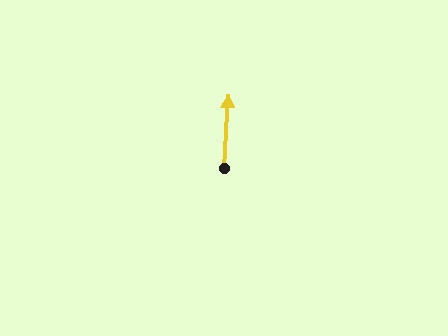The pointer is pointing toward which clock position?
Roughly 12 o'clock.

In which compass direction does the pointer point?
North.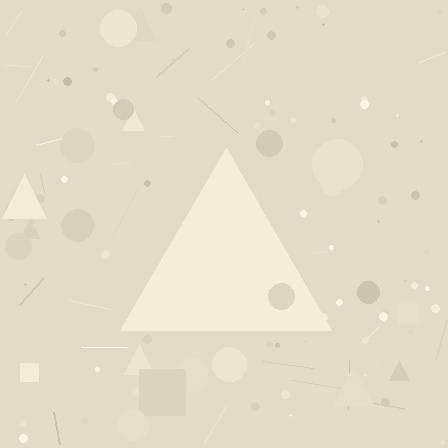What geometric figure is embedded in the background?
A triangle is embedded in the background.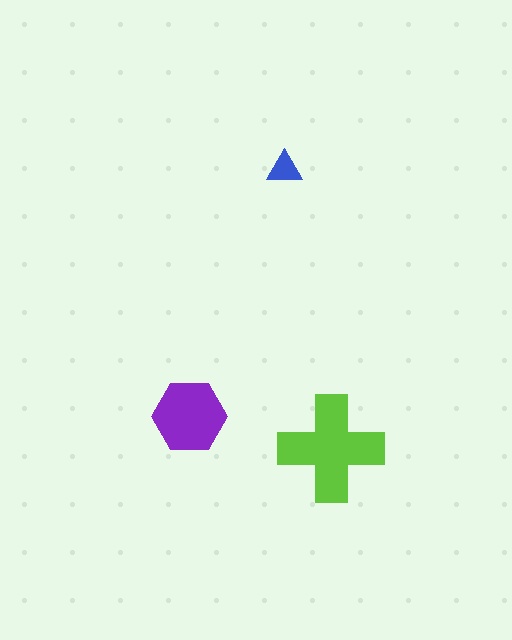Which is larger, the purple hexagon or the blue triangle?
The purple hexagon.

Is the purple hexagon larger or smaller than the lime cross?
Smaller.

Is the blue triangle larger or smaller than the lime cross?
Smaller.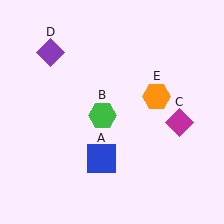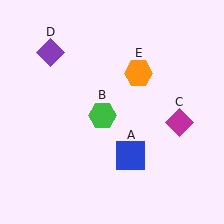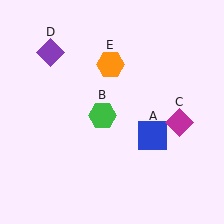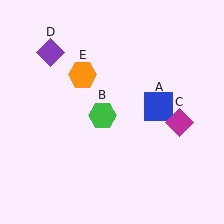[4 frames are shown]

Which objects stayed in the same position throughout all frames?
Green hexagon (object B) and magenta diamond (object C) and purple diamond (object D) remained stationary.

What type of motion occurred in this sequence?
The blue square (object A), orange hexagon (object E) rotated counterclockwise around the center of the scene.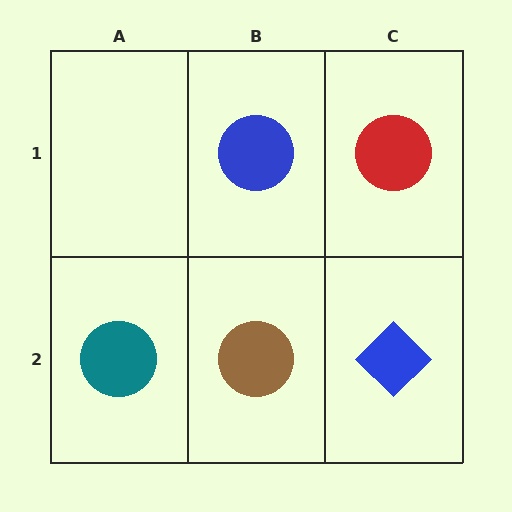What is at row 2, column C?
A blue diamond.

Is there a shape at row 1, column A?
No, that cell is empty.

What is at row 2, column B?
A brown circle.